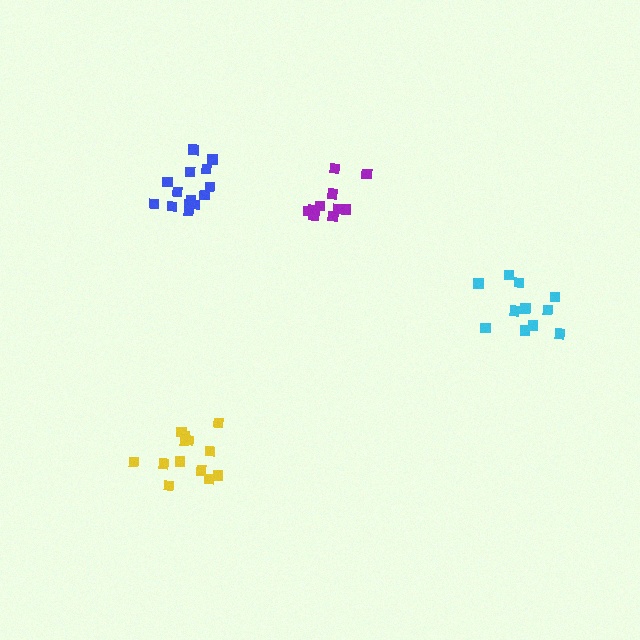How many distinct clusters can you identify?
There are 4 distinct clusters.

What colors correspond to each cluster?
The clusters are colored: purple, cyan, yellow, blue.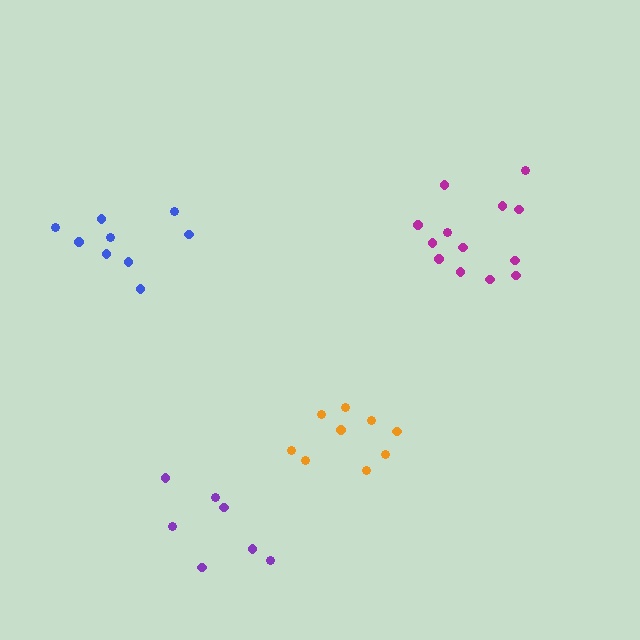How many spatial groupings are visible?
There are 4 spatial groupings.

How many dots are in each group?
Group 1: 13 dots, Group 2: 9 dots, Group 3: 7 dots, Group 4: 9 dots (38 total).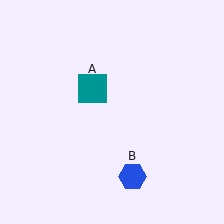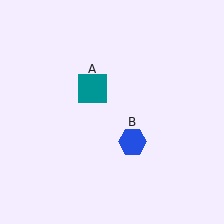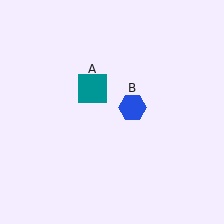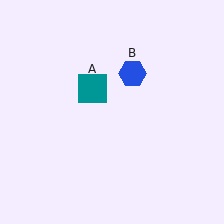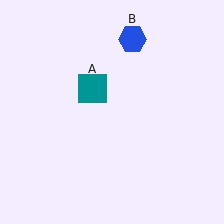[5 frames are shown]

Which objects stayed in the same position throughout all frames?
Teal square (object A) remained stationary.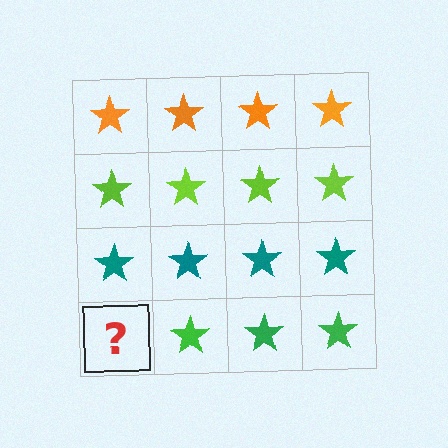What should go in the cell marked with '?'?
The missing cell should contain a green star.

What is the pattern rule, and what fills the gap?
The rule is that each row has a consistent color. The gap should be filled with a green star.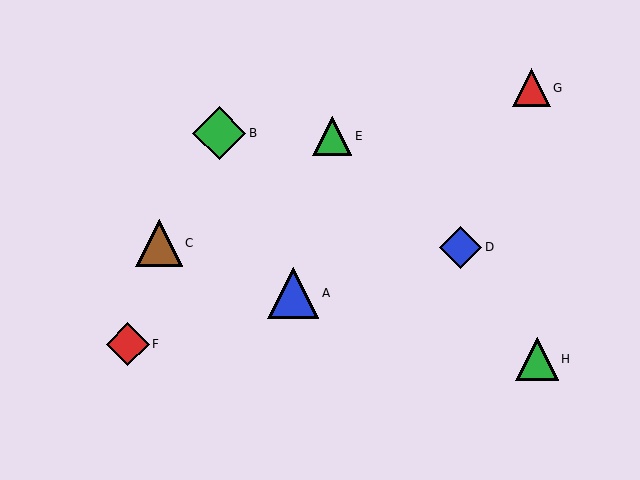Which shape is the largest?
The green diamond (labeled B) is the largest.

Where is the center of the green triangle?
The center of the green triangle is at (537, 359).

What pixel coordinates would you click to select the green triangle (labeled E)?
Click at (332, 136) to select the green triangle E.